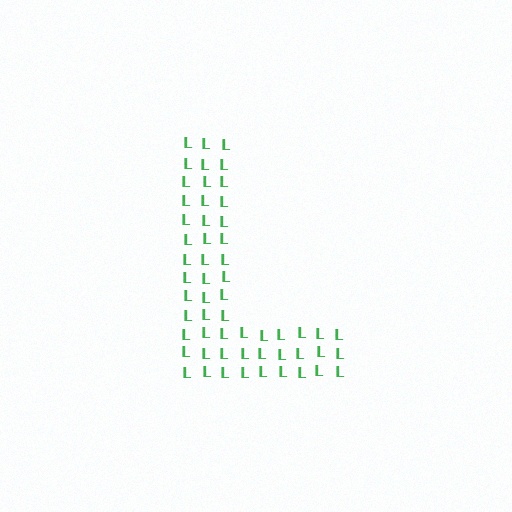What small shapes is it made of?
It is made of small letter L's.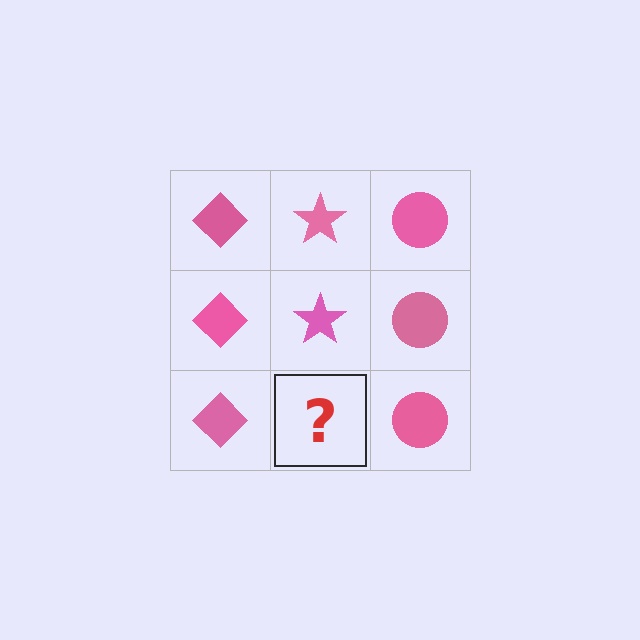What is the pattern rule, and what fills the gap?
The rule is that each column has a consistent shape. The gap should be filled with a pink star.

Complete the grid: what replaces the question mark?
The question mark should be replaced with a pink star.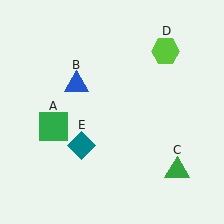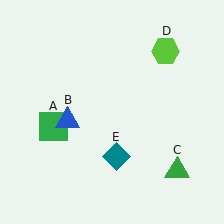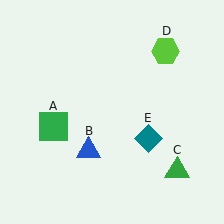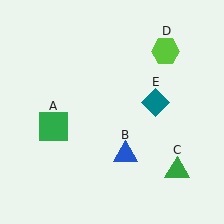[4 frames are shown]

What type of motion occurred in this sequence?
The blue triangle (object B), teal diamond (object E) rotated counterclockwise around the center of the scene.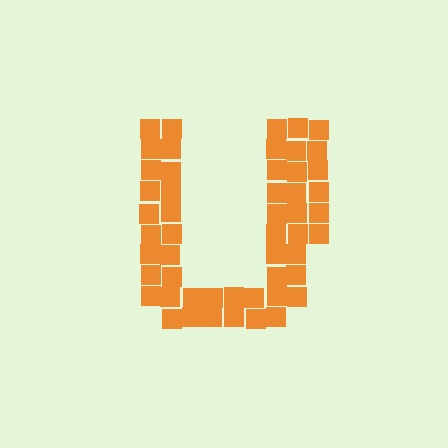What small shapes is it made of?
It is made of small squares.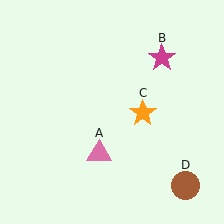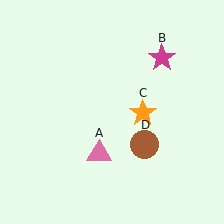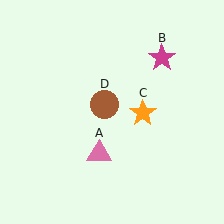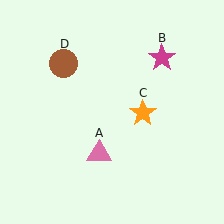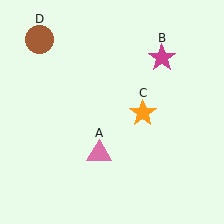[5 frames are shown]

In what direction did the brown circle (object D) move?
The brown circle (object D) moved up and to the left.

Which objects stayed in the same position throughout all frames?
Pink triangle (object A) and magenta star (object B) and orange star (object C) remained stationary.